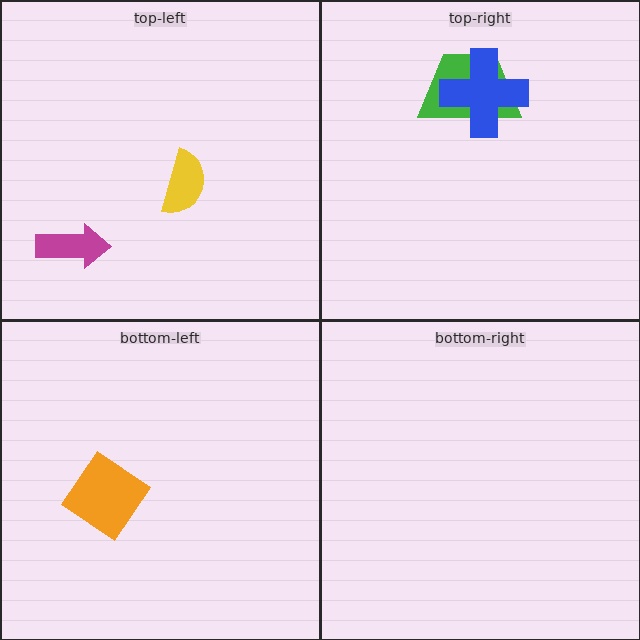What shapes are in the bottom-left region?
The orange diamond.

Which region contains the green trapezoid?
The top-right region.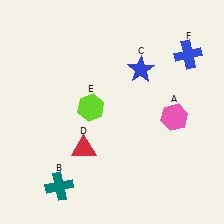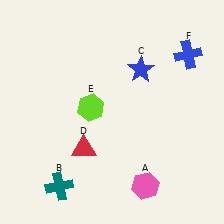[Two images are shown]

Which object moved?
The pink hexagon (A) moved down.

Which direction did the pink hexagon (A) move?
The pink hexagon (A) moved down.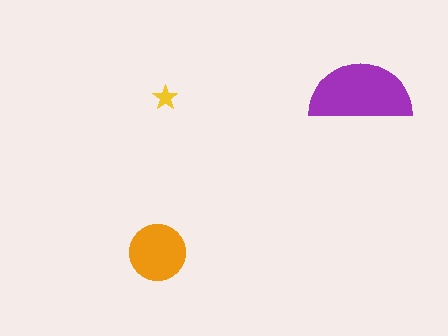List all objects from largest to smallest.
The purple semicircle, the orange circle, the yellow star.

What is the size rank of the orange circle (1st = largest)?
2nd.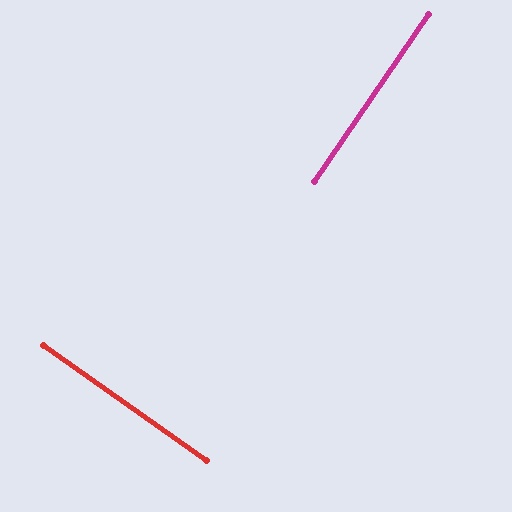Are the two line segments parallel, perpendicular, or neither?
Perpendicular — they meet at approximately 89°.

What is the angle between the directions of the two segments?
Approximately 89 degrees.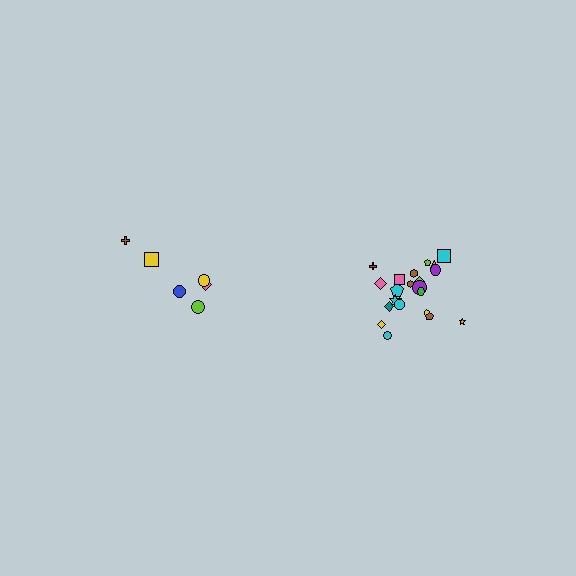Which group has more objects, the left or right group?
The right group.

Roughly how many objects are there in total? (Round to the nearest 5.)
Roughly 30 objects in total.